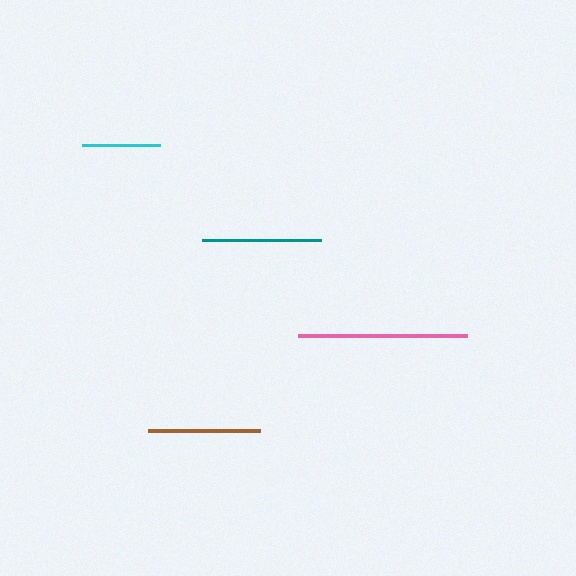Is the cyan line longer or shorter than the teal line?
The teal line is longer than the cyan line.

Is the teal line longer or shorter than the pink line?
The pink line is longer than the teal line.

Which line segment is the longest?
The pink line is the longest at approximately 169 pixels.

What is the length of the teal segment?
The teal segment is approximately 119 pixels long.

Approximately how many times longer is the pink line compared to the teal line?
The pink line is approximately 1.4 times the length of the teal line.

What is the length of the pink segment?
The pink segment is approximately 169 pixels long.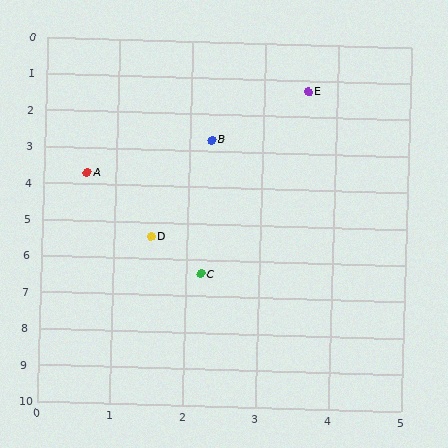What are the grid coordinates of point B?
Point B is at approximately (2.3, 2.7).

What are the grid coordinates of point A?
Point A is at approximately (0.6, 3.7).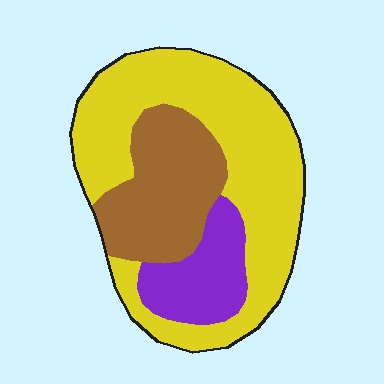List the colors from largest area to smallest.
From largest to smallest: yellow, brown, purple.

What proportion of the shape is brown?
Brown covers about 25% of the shape.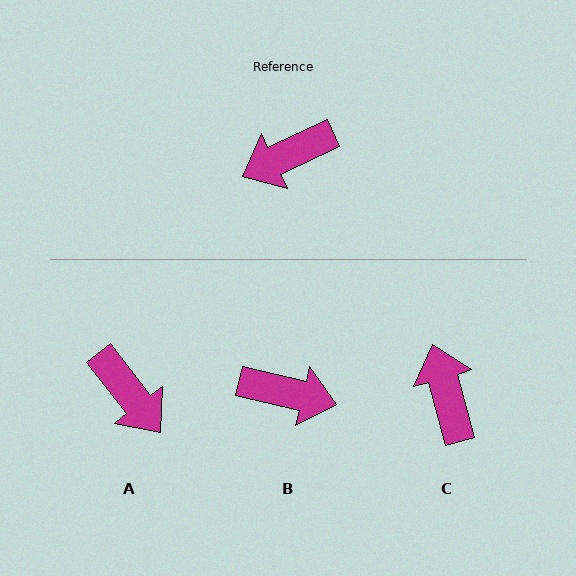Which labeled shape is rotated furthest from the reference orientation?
B, about 141 degrees away.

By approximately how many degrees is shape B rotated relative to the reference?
Approximately 141 degrees counter-clockwise.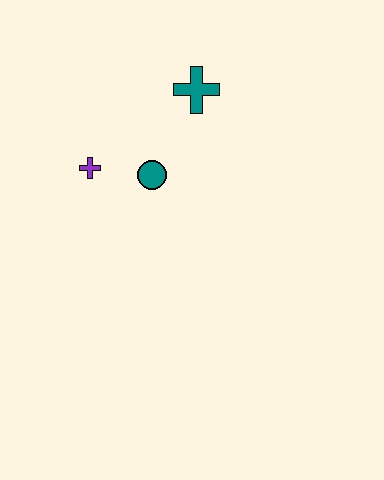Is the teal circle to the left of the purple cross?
No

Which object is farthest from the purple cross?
The teal cross is farthest from the purple cross.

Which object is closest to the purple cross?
The teal circle is closest to the purple cross.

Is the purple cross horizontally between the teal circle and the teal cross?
No